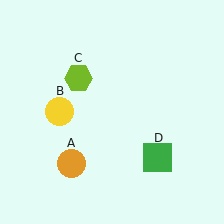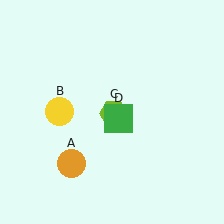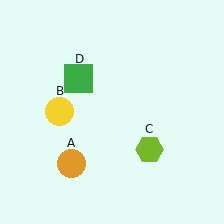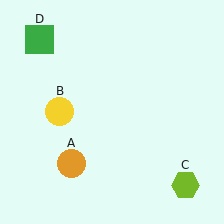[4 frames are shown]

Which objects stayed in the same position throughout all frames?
Orange circle (object A) and yellow circle (object B) remained stationary.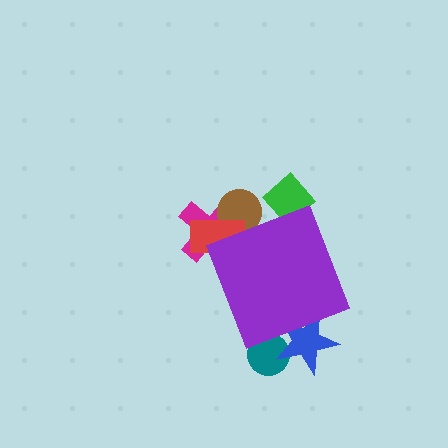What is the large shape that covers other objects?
A purple diamond.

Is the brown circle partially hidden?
Yes, the brown circle is partially hidden behind the purple diamond.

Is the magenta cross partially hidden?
Yes, the magenta cross is partially hidden behind the purple diamond.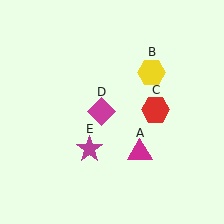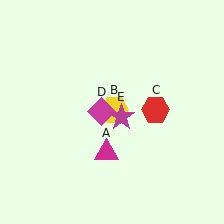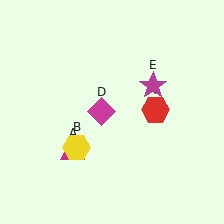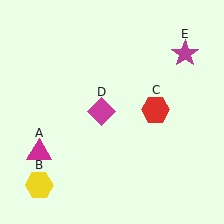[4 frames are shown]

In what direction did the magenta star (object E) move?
The magenta star (object E) moved up and to the right.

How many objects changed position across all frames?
3 objects changed position: magenta triangle (object A), yellow hexagon (object B), magenta star (object E).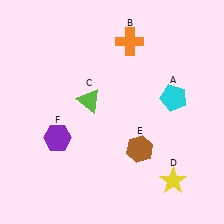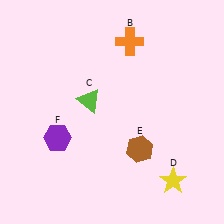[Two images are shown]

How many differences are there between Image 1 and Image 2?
There is 1 difference between the two images.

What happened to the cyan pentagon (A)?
The cyan pentagon (A) was removed in Image 2. It was in the top-right area of Image 1.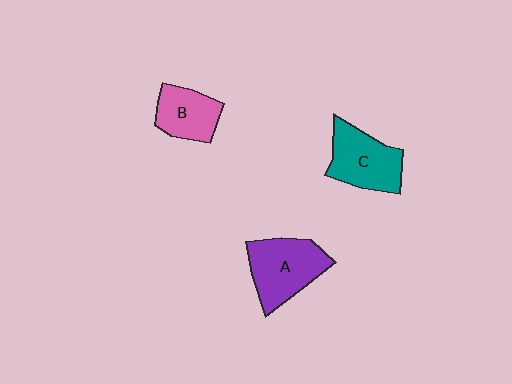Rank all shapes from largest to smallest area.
From largest to smallest: A (purple), C (teal), B (pink).